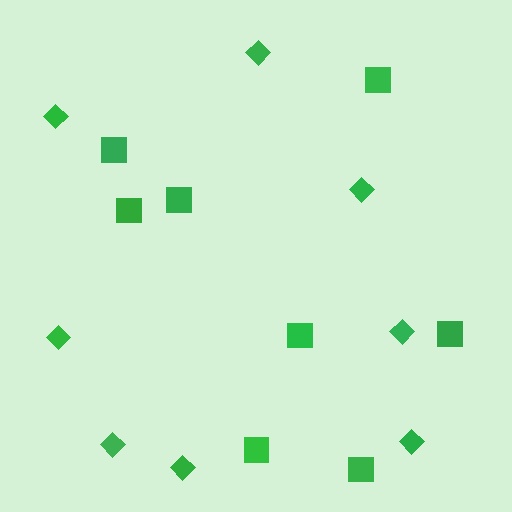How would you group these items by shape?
There are 2 groups: one group of diamonds (8) and one group of squares (8).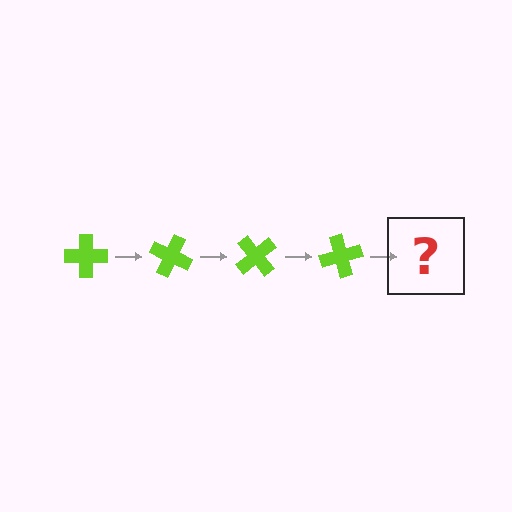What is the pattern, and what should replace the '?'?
The pattern is that the cross rotates 25 degrees each step. The '?' should be a lime cross rotated 100 degrees.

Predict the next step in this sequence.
The next step is a lime cross rotated 100 degrees.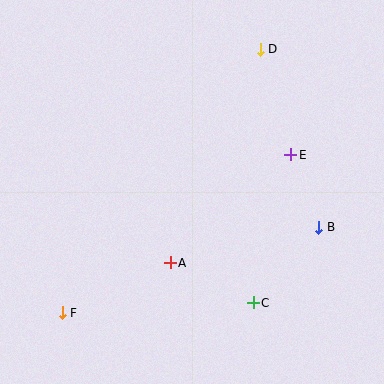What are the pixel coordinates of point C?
Point C is at (253, 303).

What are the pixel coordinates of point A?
Point A is at (170, 263).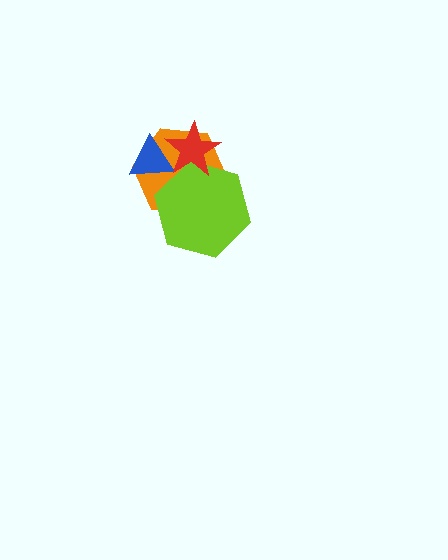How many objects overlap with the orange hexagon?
3 objects overlap with the orange hexagon.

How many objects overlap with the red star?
3 objects overlap with the red star.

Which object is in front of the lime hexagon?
The red star is in front of the lime hexagon.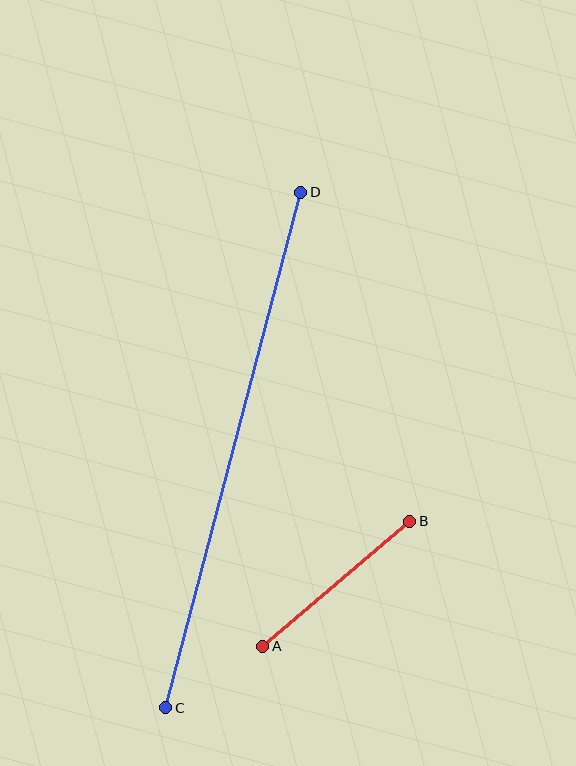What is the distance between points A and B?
The distance is approximately 193 pixels.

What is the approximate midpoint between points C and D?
The midpoint is at approximately (233, 450) pixels.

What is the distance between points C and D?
The distance is approximately 532 pixels.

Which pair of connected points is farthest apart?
Points C and D are farthest apart.